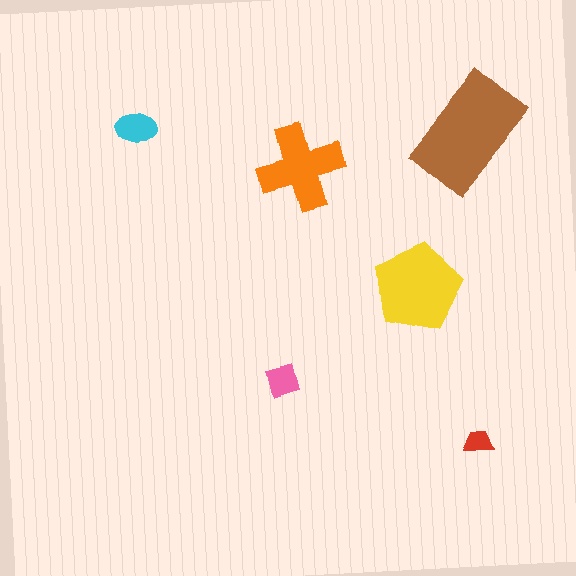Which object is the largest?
The brown rectangle.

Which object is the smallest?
The red trapezoid.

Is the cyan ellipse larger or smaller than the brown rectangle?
Smaller.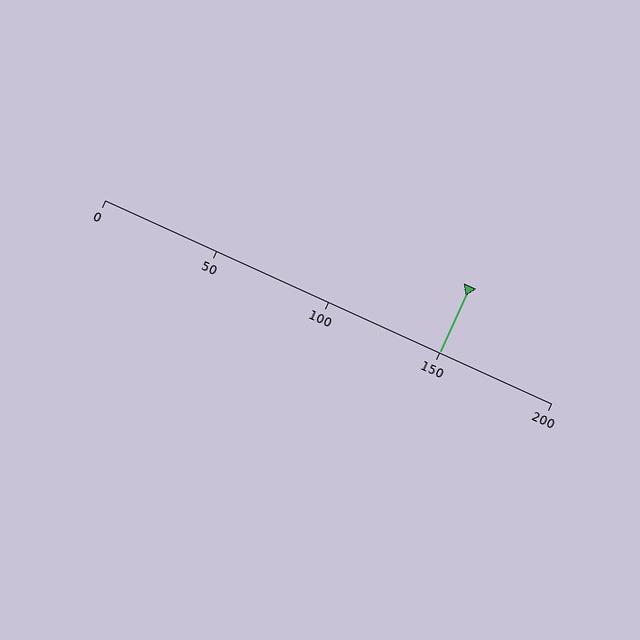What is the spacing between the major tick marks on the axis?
The major ticks are spaced 50 apart.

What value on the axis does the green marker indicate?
The marker indicates approximately 150.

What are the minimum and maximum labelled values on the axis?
The axis runs from 0 to 200.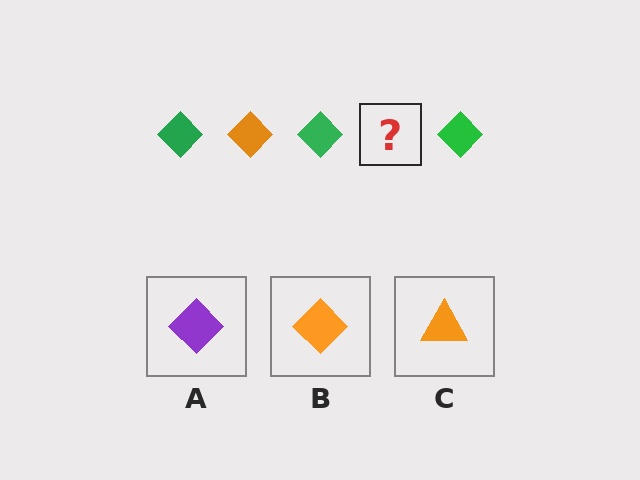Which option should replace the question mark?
Option B.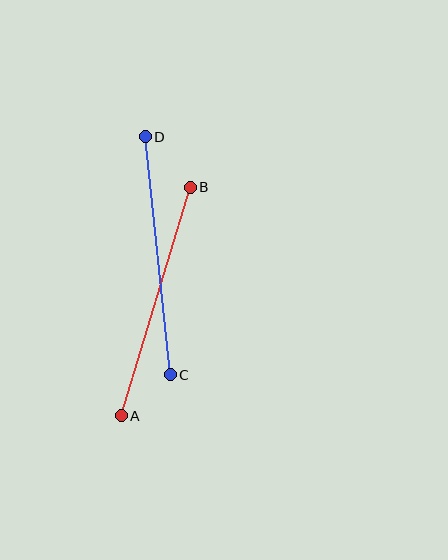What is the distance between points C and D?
The distance is approximately 239 pixels.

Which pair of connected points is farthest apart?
Points C and D are farthest apart.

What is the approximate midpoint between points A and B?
The midpoint is at approximately (156, 302) pixels.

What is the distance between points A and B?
The distance is approximately 239 pixels.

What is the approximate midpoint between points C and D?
The midpoint is at approximately (158, 256) pixels.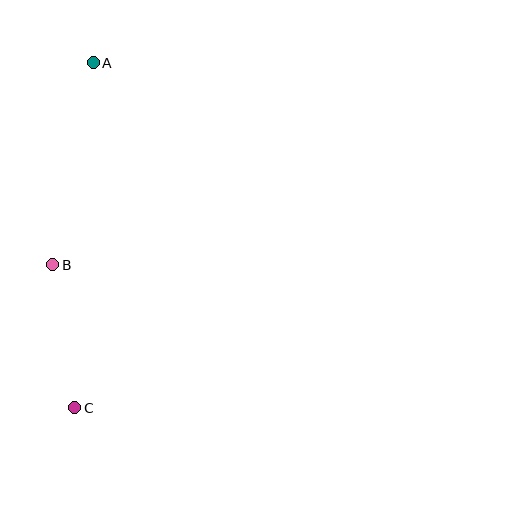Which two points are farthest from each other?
Points A and C are farthest from each other.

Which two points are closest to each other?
Points B and C are closest to each other.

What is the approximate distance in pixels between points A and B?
The distance between A and B is approximately 206 pixels.